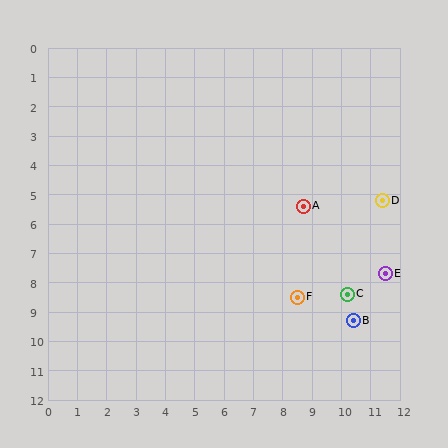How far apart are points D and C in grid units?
Points D and C are about 3.4 grid units apart.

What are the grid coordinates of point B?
Point B is at approximately (10.4, 9.3).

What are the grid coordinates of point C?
Point C is at approximately (10.2, 8.4).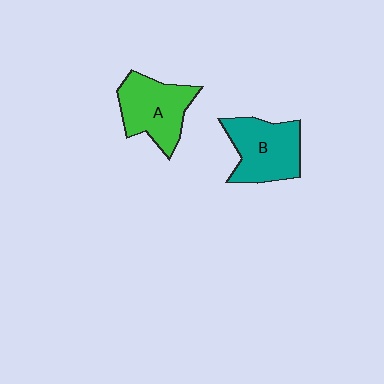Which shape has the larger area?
Shape B (teal).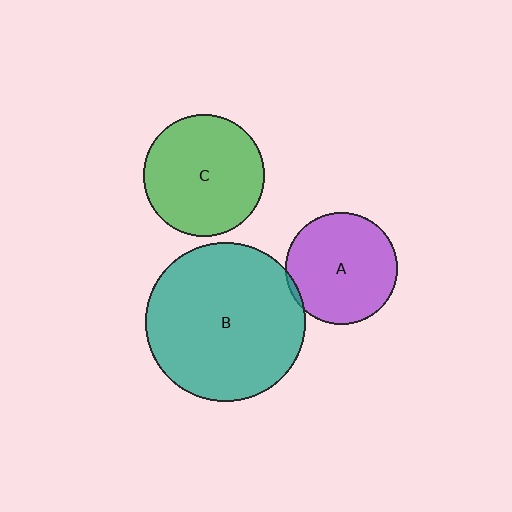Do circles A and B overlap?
Yes.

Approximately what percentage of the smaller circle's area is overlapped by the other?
Approximately 5%.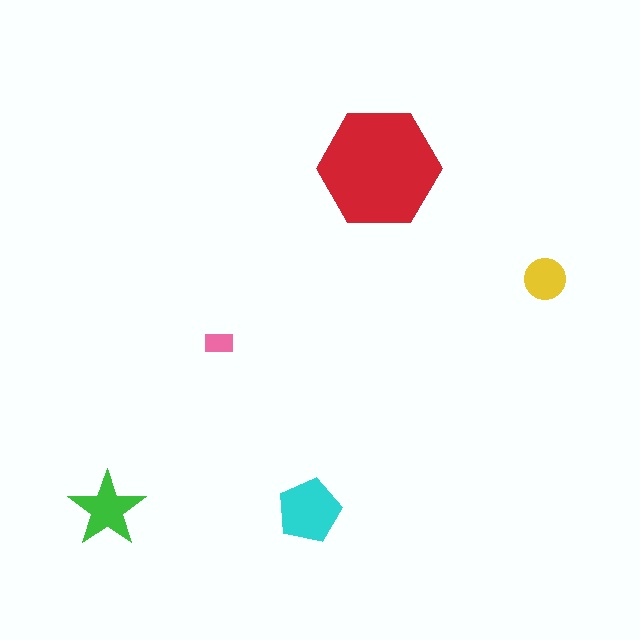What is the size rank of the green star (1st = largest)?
3rd.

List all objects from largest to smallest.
The red hexagon, the cyan pentagon, the green star, the yellow circle, the pink rectangle.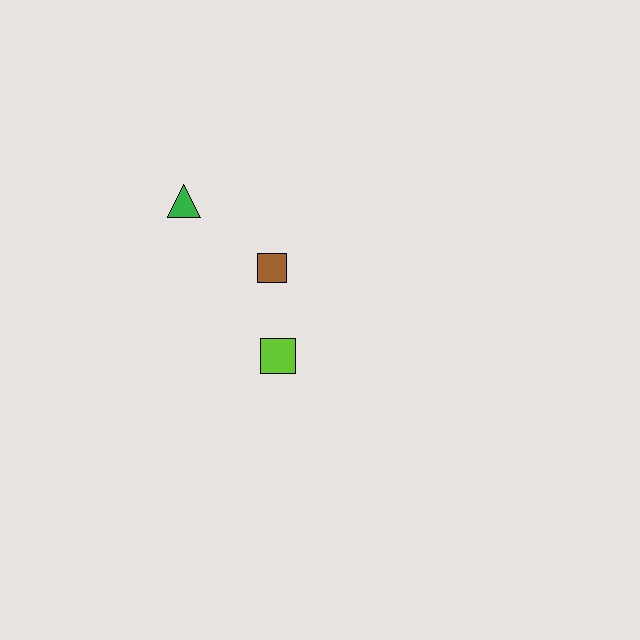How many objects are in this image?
There are 3 objects.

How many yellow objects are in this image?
There are no yellow objects.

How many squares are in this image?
There are 2 squares.